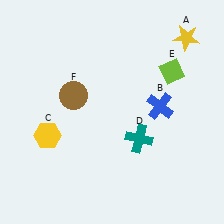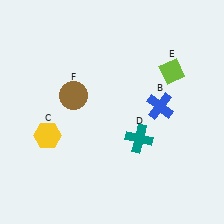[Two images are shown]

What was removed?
The yellow star (A) was removed in Image 2.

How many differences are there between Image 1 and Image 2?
There is 1 difference between the two images.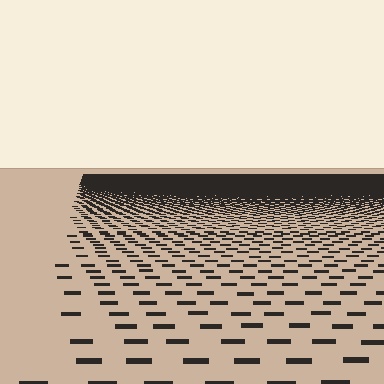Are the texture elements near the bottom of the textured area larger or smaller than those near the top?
Larger. Near the bottom, elements are closer to the viewer and appear at a bigger on-screen size.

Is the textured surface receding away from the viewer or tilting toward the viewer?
The surface is receding away from the viewer. Texture elements get smaller and denser toward the top.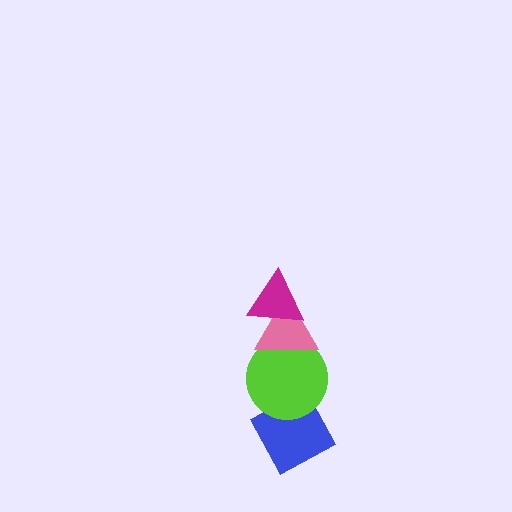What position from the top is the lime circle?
The lime circle is 3rd from the top.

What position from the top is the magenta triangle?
The magenta triangle is 1st from the top.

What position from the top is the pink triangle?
The pink triangle is 2nd from the top.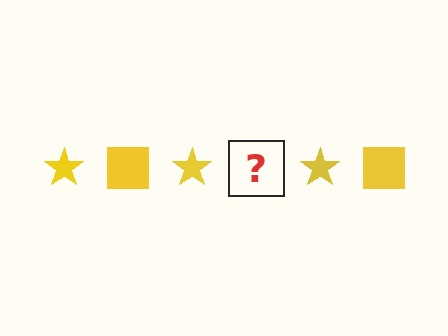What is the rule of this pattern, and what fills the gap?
The rule is that the pattern cycles through star, square shapes in yellow. The gap should be filled with a yellow square.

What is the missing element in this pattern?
The missing element is a yellow square.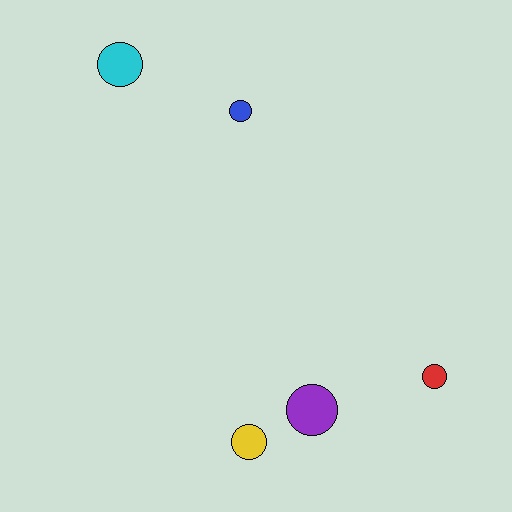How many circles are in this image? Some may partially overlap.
There are 5 circles.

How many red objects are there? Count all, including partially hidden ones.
There is 1 red object.